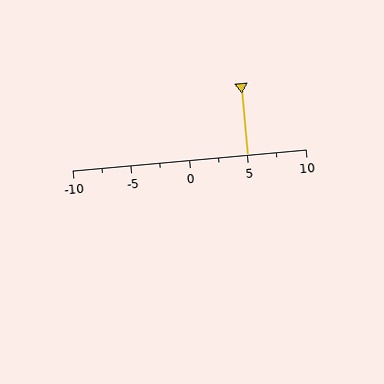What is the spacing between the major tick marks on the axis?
The major ticks are spaced 5 apart.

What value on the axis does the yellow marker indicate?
The marker indicates approximately 5.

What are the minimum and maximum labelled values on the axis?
The axis runs from -10 to 10.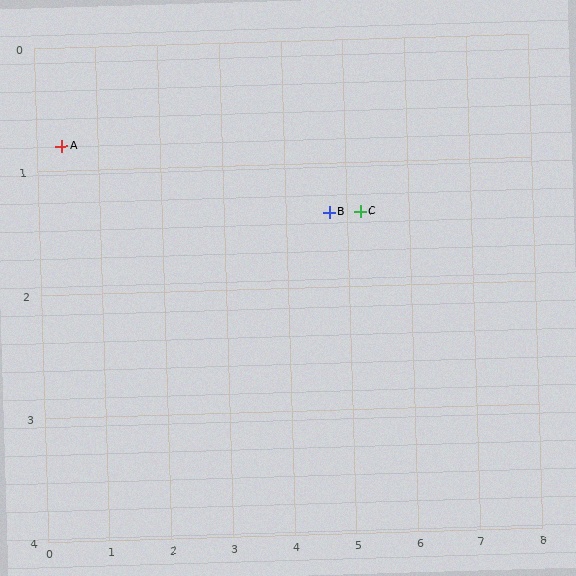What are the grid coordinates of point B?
Point B is at approximately (4.7, 1.4).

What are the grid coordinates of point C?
Point C is at approximately (5.2, 1.4).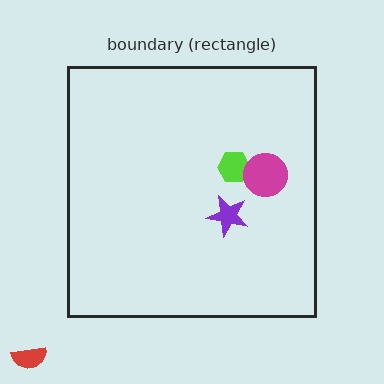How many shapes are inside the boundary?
3 inside, 1 outside.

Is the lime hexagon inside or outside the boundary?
Inside.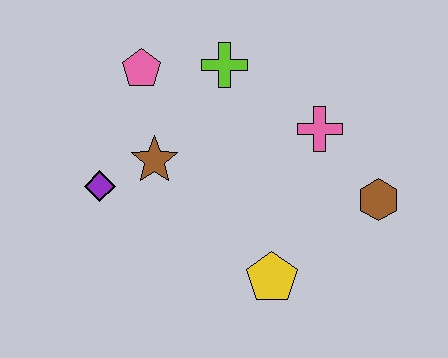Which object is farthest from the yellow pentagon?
The pink pentagon is farthest from the yellow pentagon.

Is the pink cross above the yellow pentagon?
Yes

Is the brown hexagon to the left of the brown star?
No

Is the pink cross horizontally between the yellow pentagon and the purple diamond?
No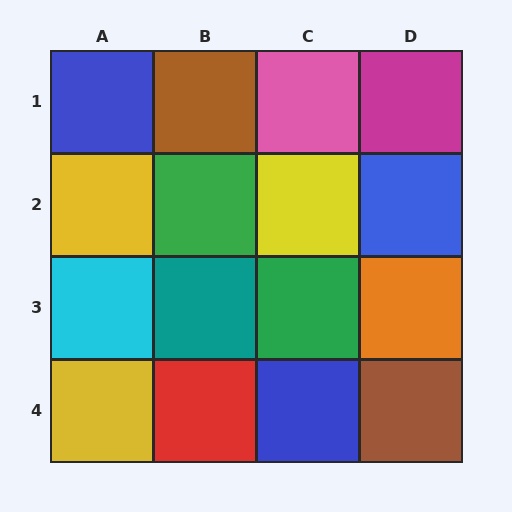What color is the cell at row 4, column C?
Blue.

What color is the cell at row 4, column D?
Brown.